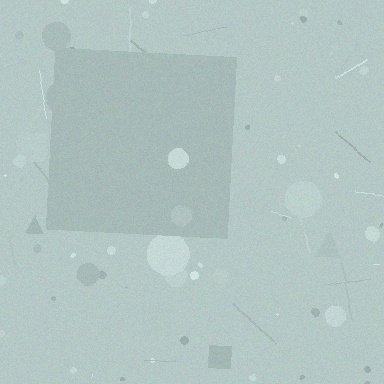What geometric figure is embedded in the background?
A square is embedded in the background.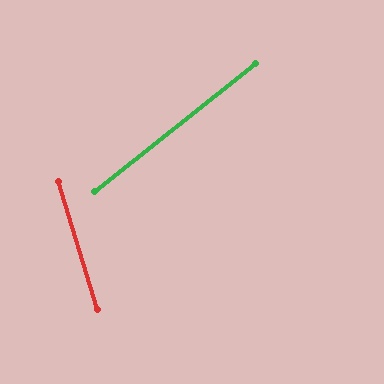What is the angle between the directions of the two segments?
Approximately 68 degrees.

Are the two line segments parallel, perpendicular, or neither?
Neither parallel nor perpendicular — they differ by about 68°.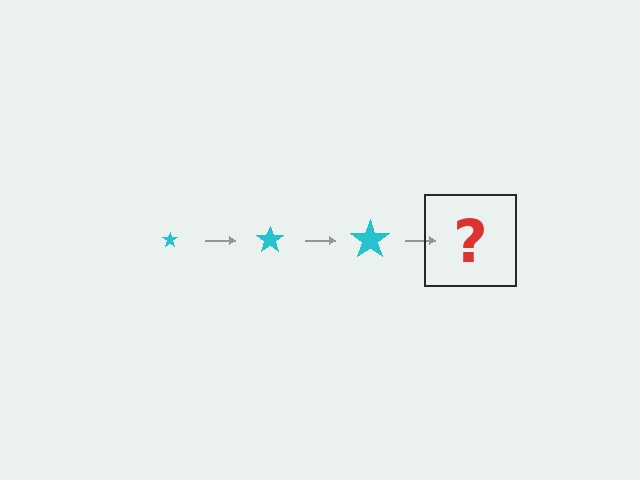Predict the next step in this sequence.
The next step is a cyan star, larger than the previous one.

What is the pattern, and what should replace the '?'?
The pattern is that the star gets progressively larger each step. The '?' should be a cyan star, larger than the previous one.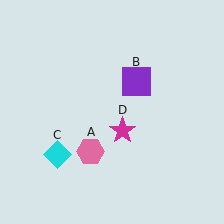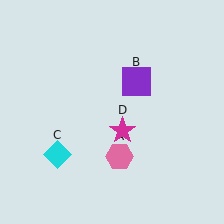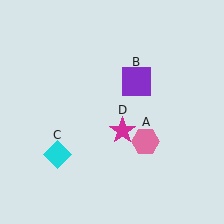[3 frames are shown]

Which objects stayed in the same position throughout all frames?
Purple square (object B) and cyan diamond (object C) and magenta star (object D) remained stationary.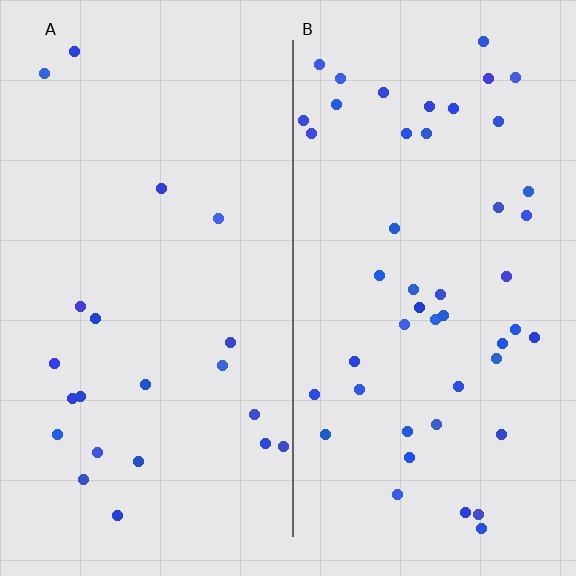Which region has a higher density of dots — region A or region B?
B (the right).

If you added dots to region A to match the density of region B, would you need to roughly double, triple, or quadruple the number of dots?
Approximately double.